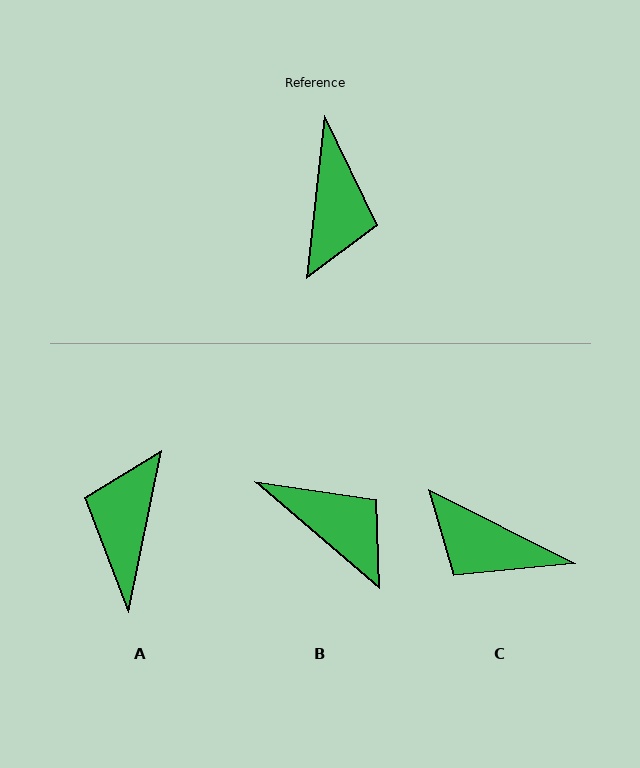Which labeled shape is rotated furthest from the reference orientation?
A, about 175 degrees away.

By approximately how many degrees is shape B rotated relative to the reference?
Approximately 56 degrees counter-clockwise.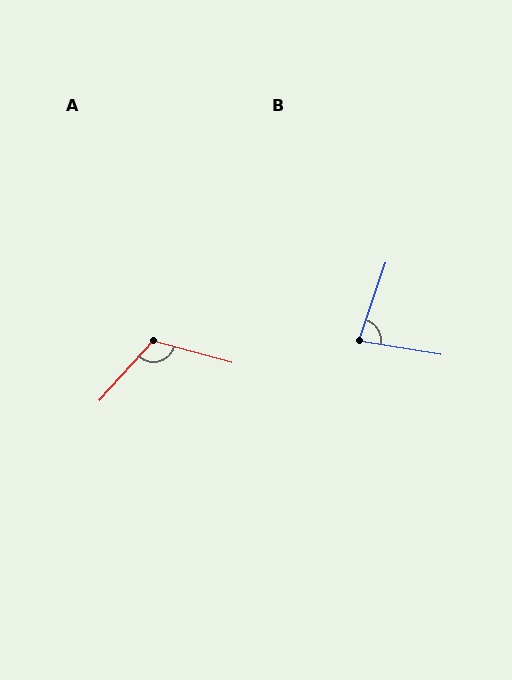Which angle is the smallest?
B, at approximately 80 degrees.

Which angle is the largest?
A, at approximately 117 degrees.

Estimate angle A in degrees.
Approximately 117 degrees.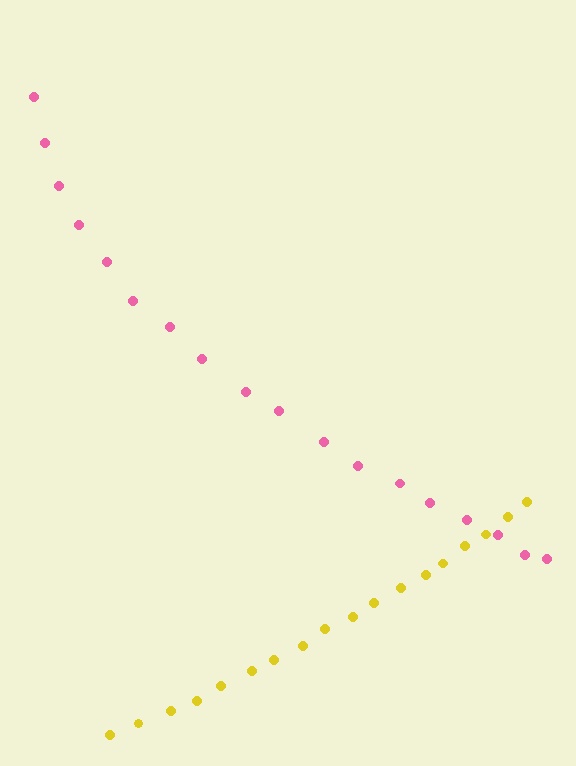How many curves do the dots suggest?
There are 2 distinct paths.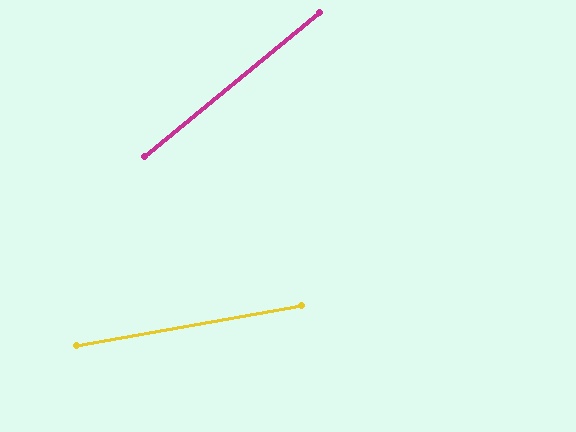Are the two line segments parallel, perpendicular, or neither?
Neither parallel nor perpendicular — they differ by about 29°.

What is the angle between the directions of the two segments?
Approximately 29 degrees.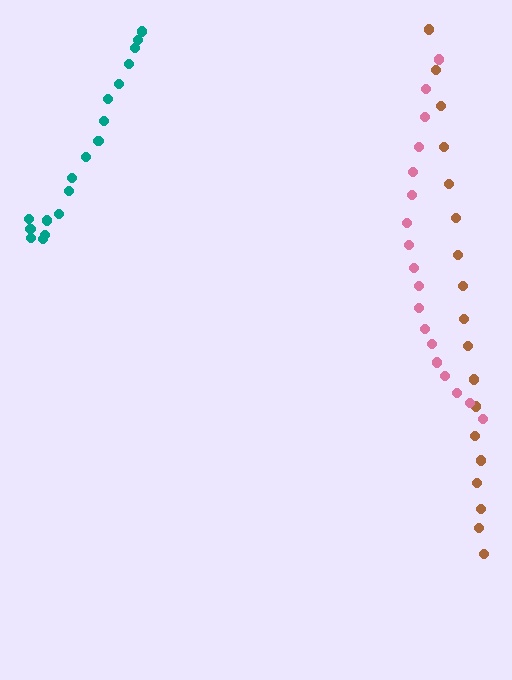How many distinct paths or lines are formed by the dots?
There are 3 distinct paths.